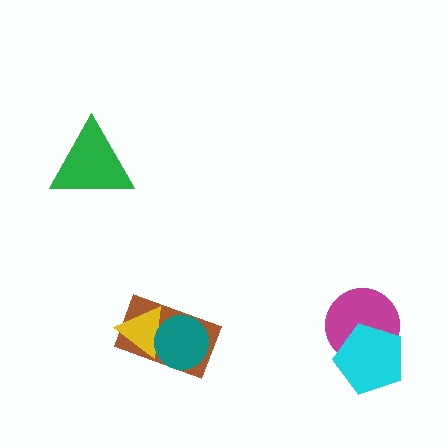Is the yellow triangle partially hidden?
Yes, it is partially covered by another shape.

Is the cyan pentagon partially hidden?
No, no other shape covers it.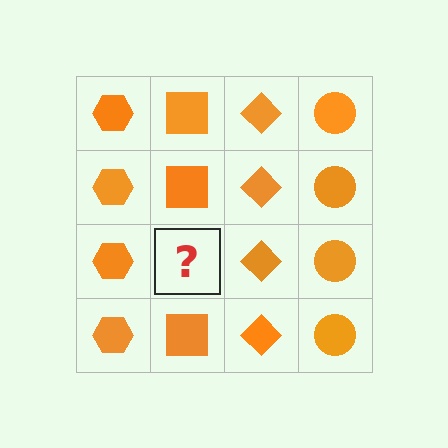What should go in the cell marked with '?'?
The missing cell should contain an orange square.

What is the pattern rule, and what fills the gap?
The rule is that each column has a consistent shape. The gap should be filled with an orange square.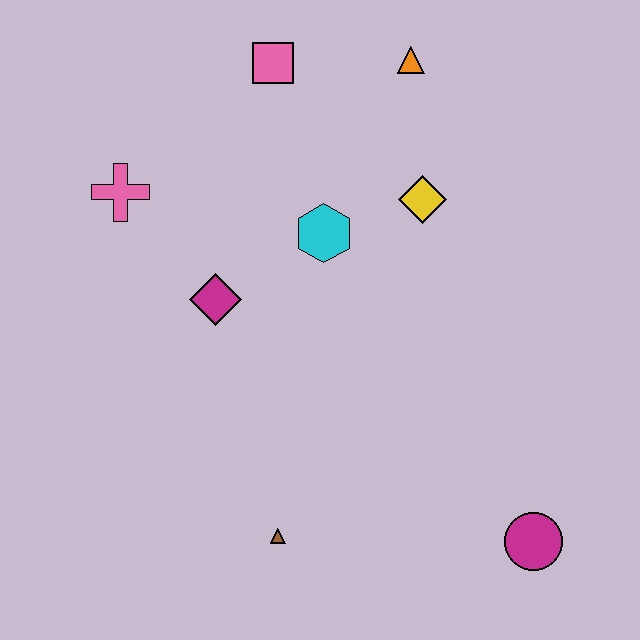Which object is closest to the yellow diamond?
The cyan hexagon is closest to the yellow diamond.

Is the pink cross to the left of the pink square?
Yes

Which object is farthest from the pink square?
The magenta circle is farthest from the pink square.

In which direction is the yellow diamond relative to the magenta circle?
The yellow diamond is above the magenta circle.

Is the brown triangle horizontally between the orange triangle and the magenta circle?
No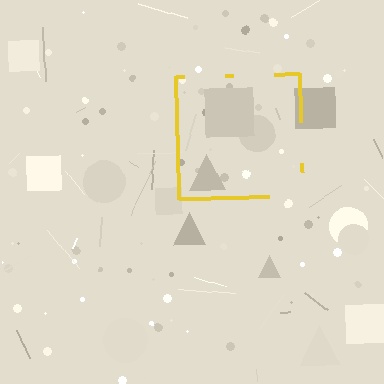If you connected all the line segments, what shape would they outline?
They would outline a square.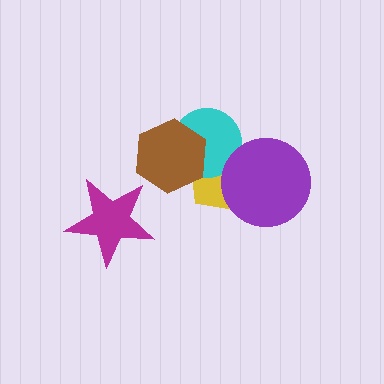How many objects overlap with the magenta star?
0 objects overlap with the magenta star.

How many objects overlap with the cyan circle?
2 objects overlap with the cyan circle.